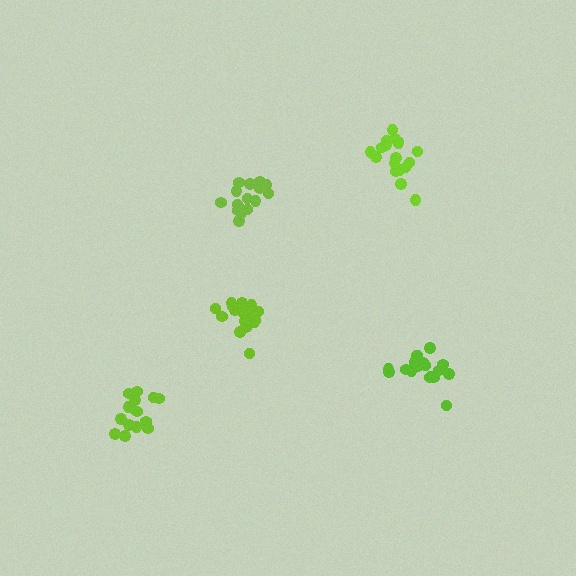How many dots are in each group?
Group 1: 16 dots, Group 2: 18 dots, Group 3: 15 dots, Group 4: 19 dots, Group 5: 19 dots (87 total).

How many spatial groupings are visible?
There are 5 spatial groupings.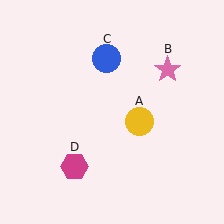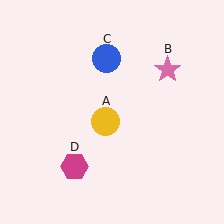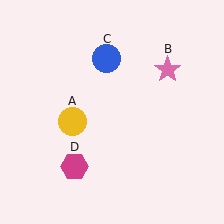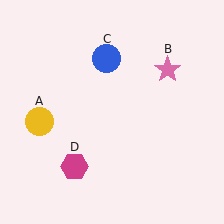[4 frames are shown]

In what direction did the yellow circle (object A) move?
The yellow circle (object A) moved left.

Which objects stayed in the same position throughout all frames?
Pink star (object B) and blue circle (object C) and magenta hexagon (object D) remained stationary.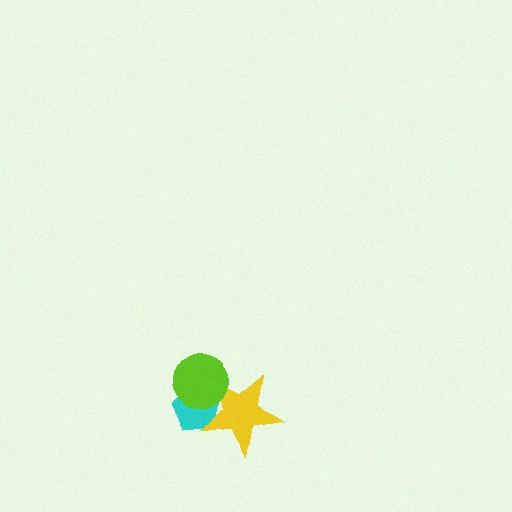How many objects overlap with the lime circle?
2 objects overlap with the lime circle.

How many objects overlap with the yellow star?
2 objects overlap with the yellow star.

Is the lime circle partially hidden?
No, no other shape covers it.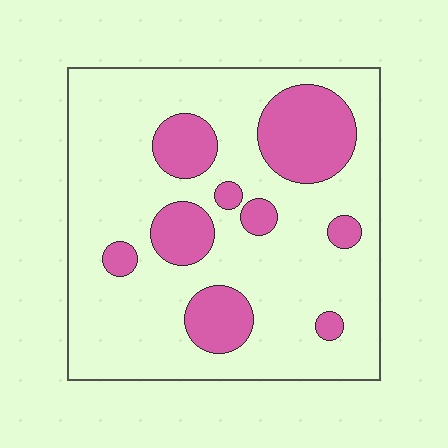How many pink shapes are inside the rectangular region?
9.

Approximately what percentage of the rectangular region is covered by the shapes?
Approximately 25%.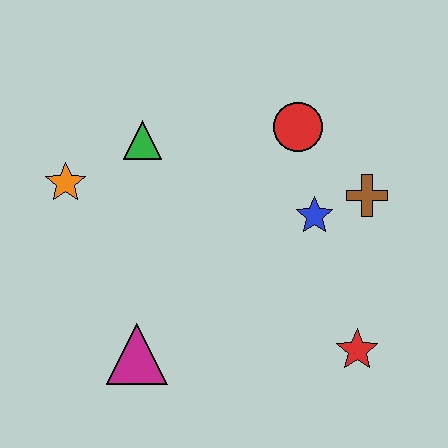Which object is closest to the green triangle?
The orange star is closest to the green triangle.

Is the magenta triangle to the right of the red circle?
No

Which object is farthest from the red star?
The orange star is farthest from the red star.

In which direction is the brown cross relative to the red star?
The brown cross is above the red star.